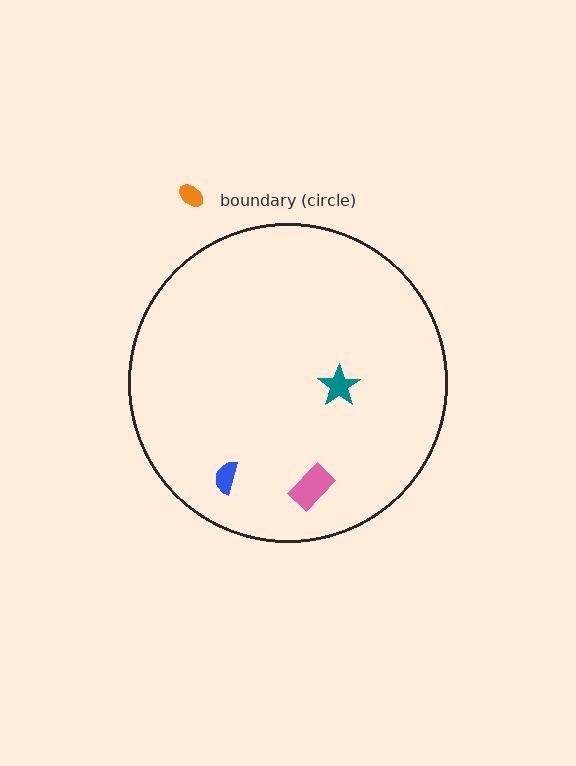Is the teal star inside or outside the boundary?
Inside.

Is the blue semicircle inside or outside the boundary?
Inside.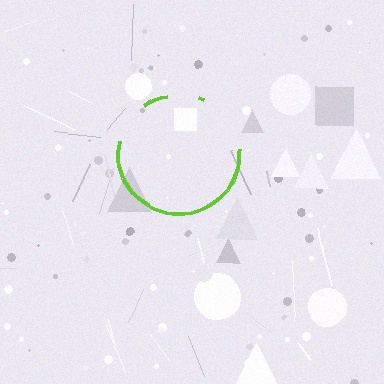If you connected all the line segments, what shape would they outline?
They would outline a circle.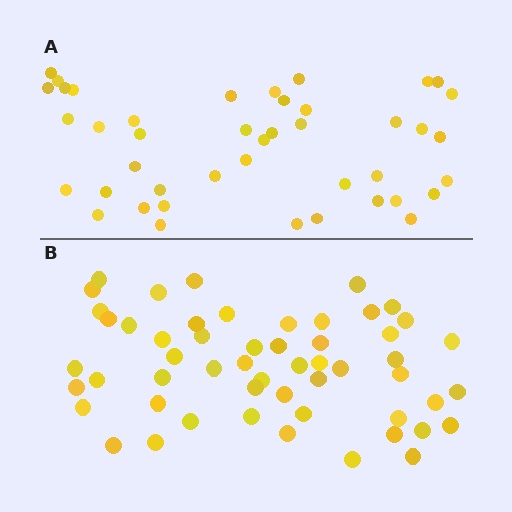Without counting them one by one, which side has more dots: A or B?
Region B (the bottom region) has more dots.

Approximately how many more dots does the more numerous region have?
Region B has roughly 12 or so more dots than region A.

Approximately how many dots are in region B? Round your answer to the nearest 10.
About 50 dots. (The exact count is 54, which rounds to 50.)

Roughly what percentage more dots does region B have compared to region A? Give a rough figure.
About 25% more.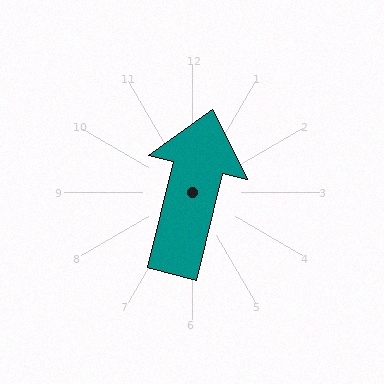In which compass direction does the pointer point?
North.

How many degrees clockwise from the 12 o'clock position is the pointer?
Approximately 14 degrees.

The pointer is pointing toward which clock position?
Roughly 12 o'clock.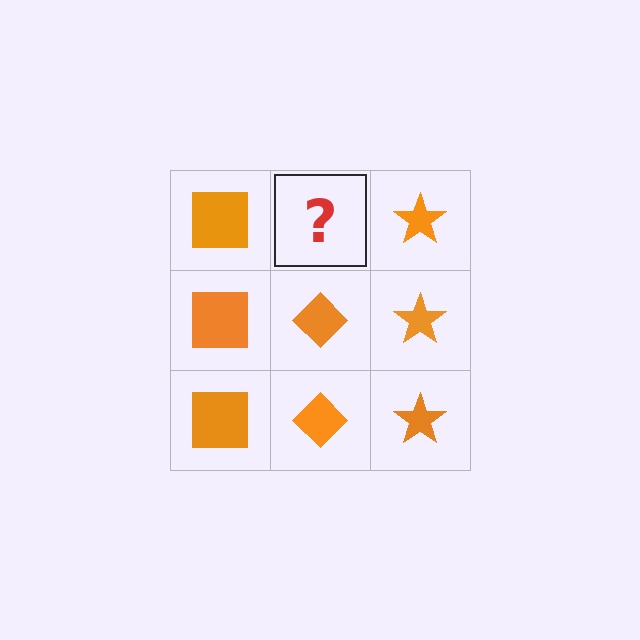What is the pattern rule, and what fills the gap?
The rule is that each column has a consistent shape. The gap should be filled with an orange diamond.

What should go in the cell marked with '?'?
The missing cell should contain an orange diamond.